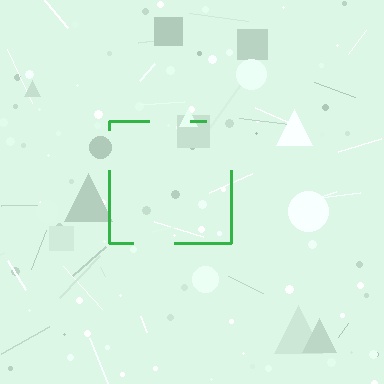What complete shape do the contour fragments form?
The contour fragments form a square.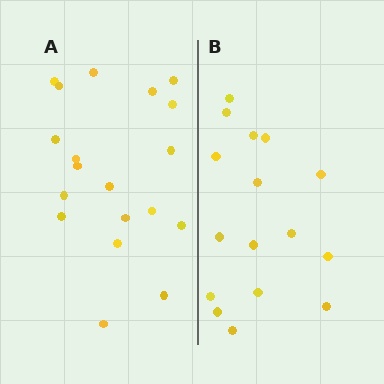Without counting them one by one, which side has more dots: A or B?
Region A (the left region) has more dots.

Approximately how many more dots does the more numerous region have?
Region A has just a few more — roughly 2 or 3 more dots than region B.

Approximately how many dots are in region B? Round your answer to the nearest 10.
About 20 dots. (The exact count is 16, which rounds to 20.)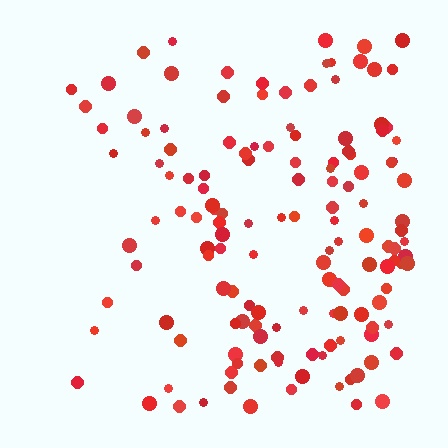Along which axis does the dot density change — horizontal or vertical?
Horizontal.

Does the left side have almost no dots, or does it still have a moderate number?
Still a moderate number, just noticeably fewer than the right.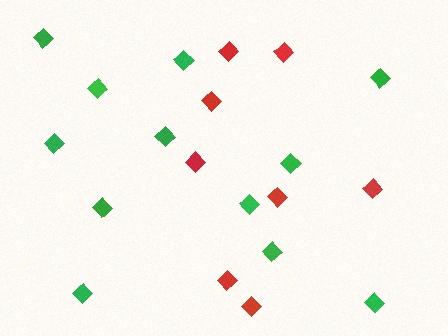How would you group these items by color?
There are 2 groups: one group of green diamonds (12) and one group of red diamonds (8).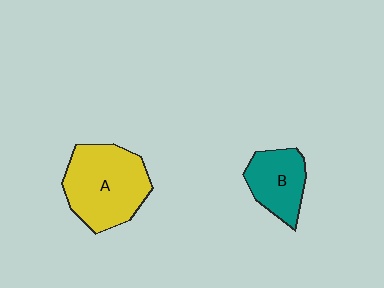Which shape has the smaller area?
Shape B (teal).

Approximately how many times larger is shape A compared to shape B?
Approximately 1.7 times.